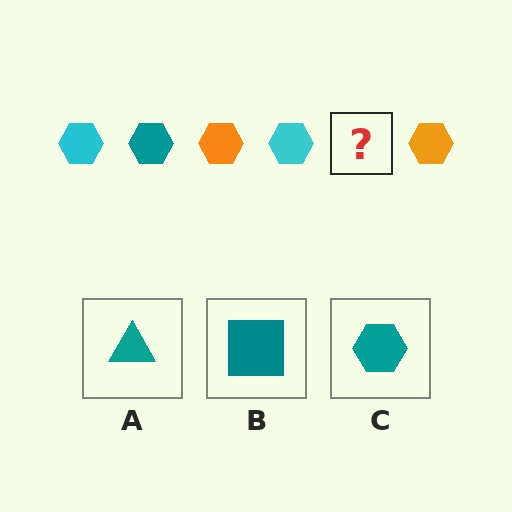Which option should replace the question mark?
Option C.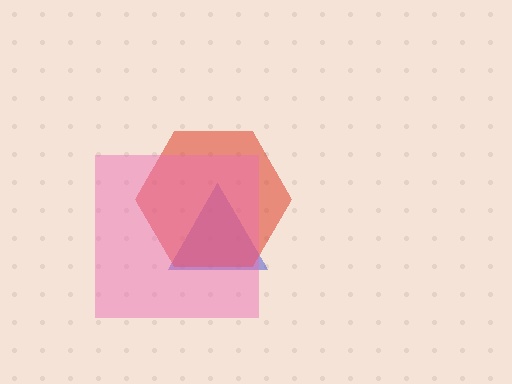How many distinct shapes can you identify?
There are 3 distinct shapes: a blue triangle, a red hexagon, a pink square.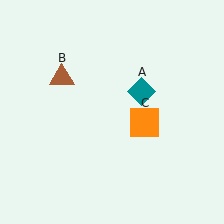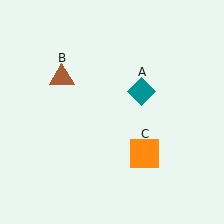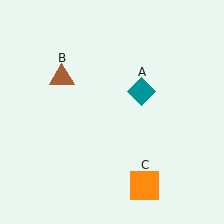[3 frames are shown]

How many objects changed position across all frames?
1 object changed position: orange square (object C).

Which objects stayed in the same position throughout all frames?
Teal diamond (object A) and brown triangle (object B) remained stationary.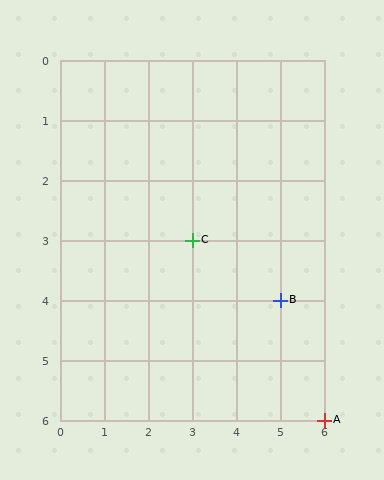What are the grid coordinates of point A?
Point A is at grid coordinates (6, 6).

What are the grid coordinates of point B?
Point B is at grid coordinates (5, 4).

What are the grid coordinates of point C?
Point C is at grid coordinates (3, 3).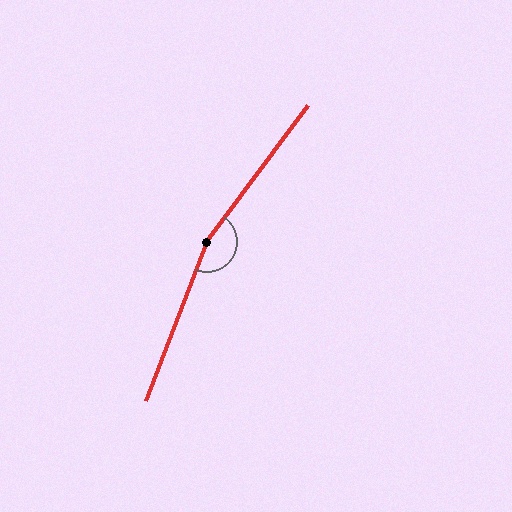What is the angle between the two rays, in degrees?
Approximately 164 degrees.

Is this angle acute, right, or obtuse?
It is obtuse.